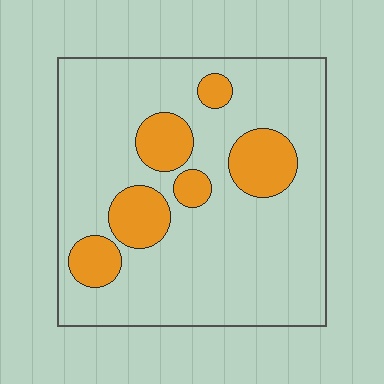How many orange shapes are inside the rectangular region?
6.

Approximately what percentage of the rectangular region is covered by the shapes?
Approximately 20%.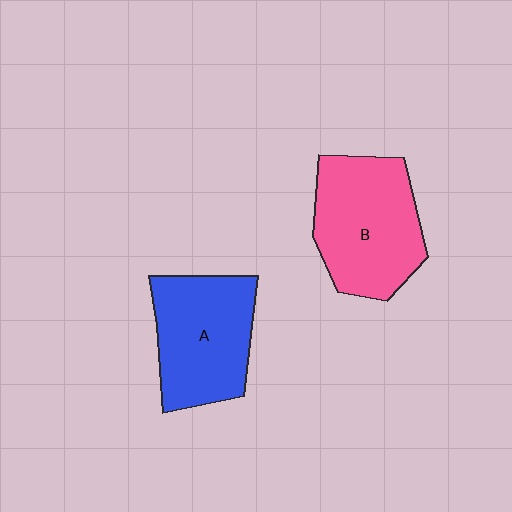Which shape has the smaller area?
Shape A (blue).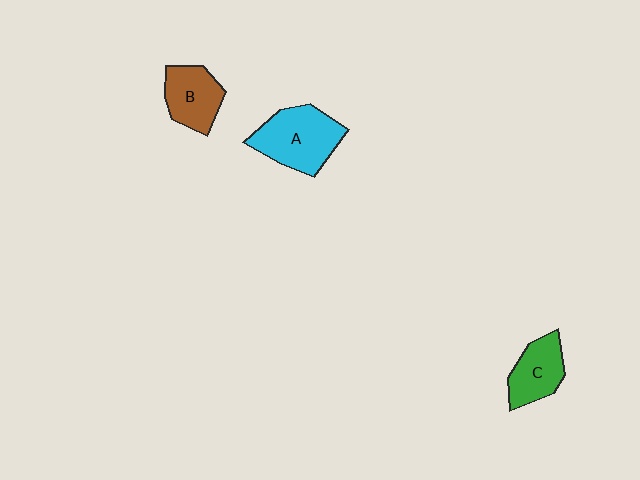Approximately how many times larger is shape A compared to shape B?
Approximately 1.4 times.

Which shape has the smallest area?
Shape C (green).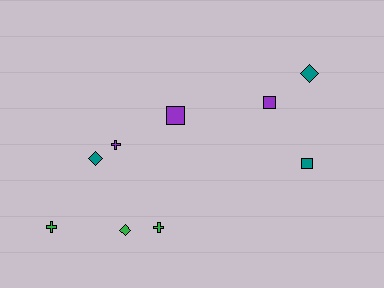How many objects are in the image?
There are 9 objects.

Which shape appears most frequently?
Cross, with 3 objects.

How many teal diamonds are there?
There are 2 teal diamonds.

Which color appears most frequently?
Teal, with 3 objects.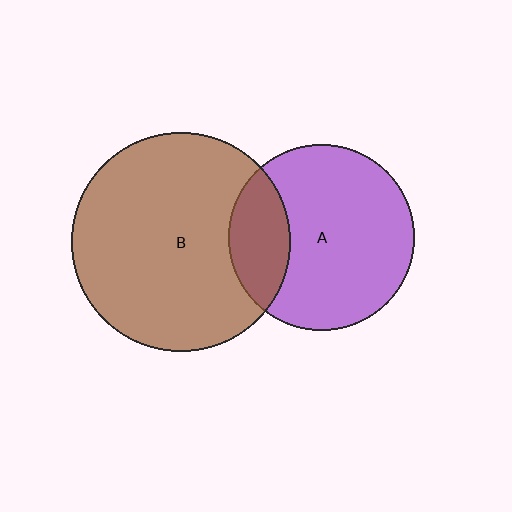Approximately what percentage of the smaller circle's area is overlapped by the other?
Approximately 25%.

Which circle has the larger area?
Circle B (brown).